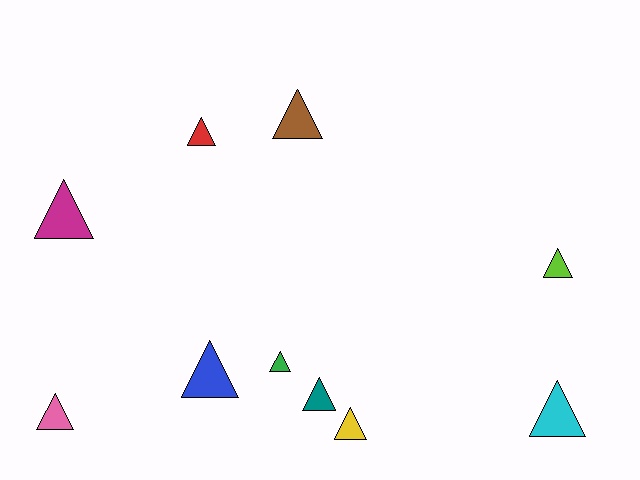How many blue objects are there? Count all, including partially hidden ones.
There is 1 blue object.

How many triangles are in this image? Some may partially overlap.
There are 10 triangles.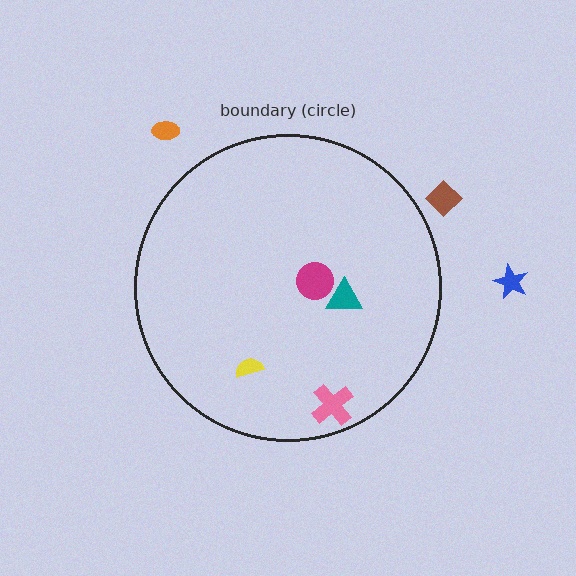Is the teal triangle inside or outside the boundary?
Inside.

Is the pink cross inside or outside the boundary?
Inside.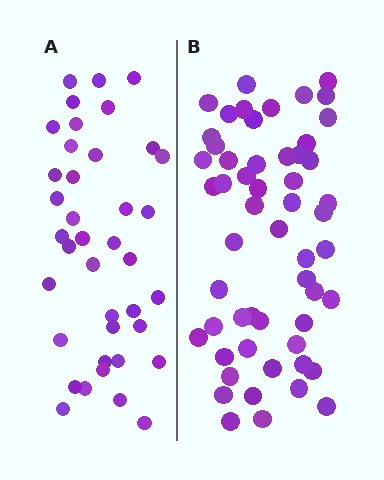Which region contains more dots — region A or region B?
Region B (the right region) has more dots.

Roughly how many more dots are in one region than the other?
Region B has approximately 15 more dots than region A.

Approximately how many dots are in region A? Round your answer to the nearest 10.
About 40 dots. (The exact count is 39, which rounds to 40.)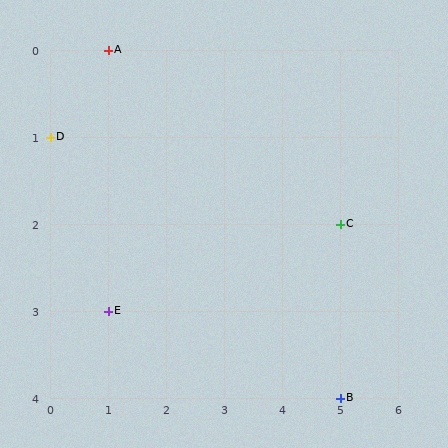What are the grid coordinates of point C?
Point C is at grid coordinates (5, 2).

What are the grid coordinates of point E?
Point E is at grid coordinates (1, 3).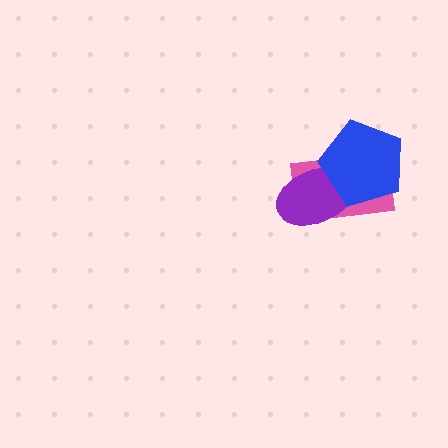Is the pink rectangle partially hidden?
Yes, it is partially covered by another shape.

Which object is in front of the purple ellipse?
The blue pentagon is in front of the purple ellipse.